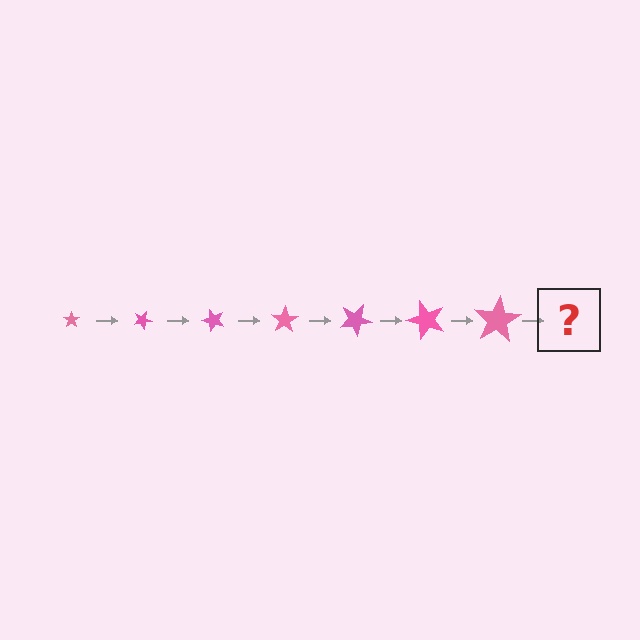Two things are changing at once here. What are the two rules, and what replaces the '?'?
The two rules are that the star grows larger each step and it rotates 25 degrees each step. The '?' should be a star, larger than the previous one and rotated 175 degrees from the start.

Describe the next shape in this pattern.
It should be a star, larger than the previous one and rotated 175 degrees from the start.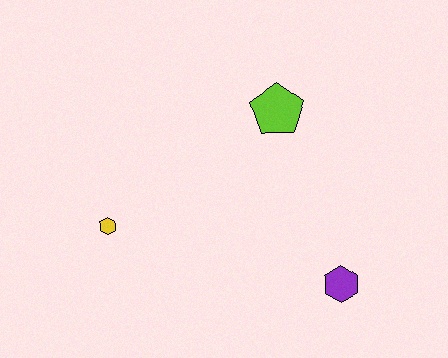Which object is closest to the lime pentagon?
The purple hexagon is closest to the lime pentagon.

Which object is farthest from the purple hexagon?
The yellow hexagon is farthest from the purple hexagon.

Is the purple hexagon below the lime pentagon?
Yes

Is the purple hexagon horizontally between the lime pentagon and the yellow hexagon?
No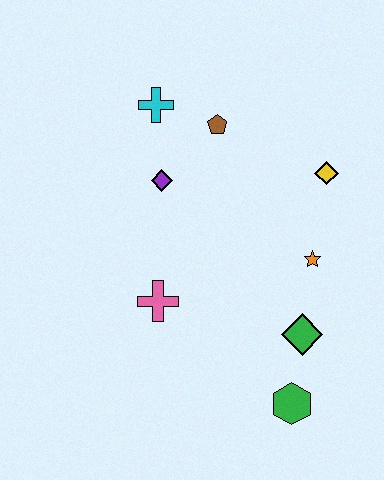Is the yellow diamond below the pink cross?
No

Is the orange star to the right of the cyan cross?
Yes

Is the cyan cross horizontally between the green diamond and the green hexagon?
No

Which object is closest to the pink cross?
The purple diamond is closest to the pink cross.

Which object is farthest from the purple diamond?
The green hexagon is farthest from the purple diamond.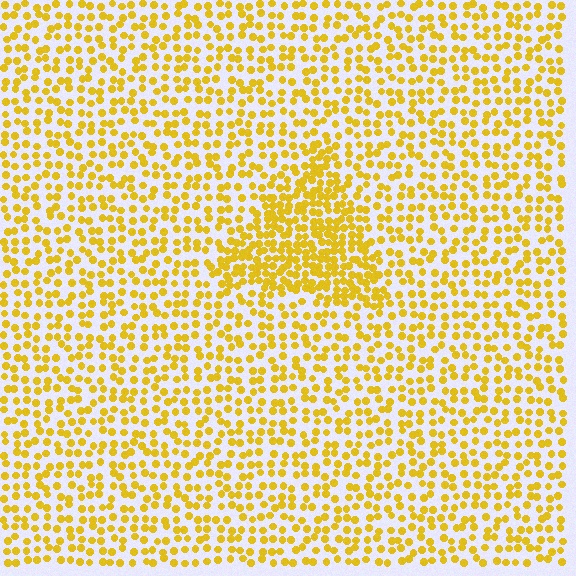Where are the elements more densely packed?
The elements are more densely packed inside the triangle boundary.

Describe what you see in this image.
The image contains small yellow elements arranged at two different densities. A triangle-shaped region is visible where the elements are more densely packed than the surrounding area.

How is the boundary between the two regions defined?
The boundary is defined by a change in element density (approximately 1.9x ratio). All elements are the same color, size, and shape.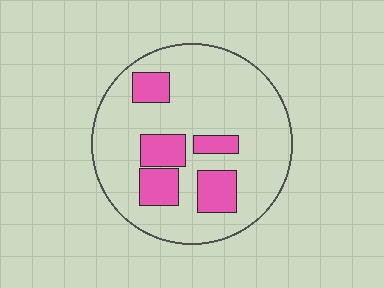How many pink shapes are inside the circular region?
5.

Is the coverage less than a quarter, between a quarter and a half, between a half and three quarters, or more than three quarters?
Less than a quarter.